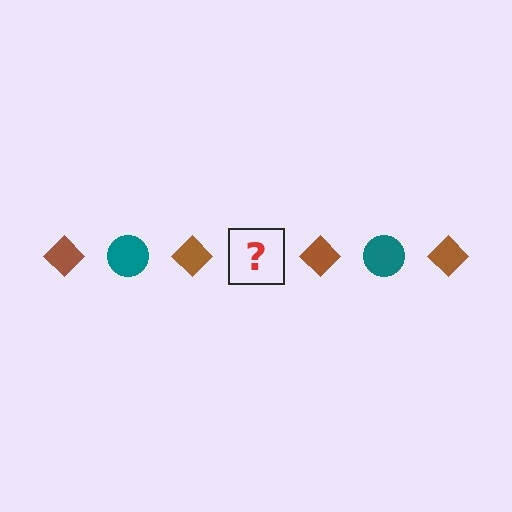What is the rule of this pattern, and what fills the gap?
The rule is that the pattern alternates between brown diamond and teal circle. The gap should be filled with a teal circle.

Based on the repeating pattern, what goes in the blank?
The blank should be a teal circle.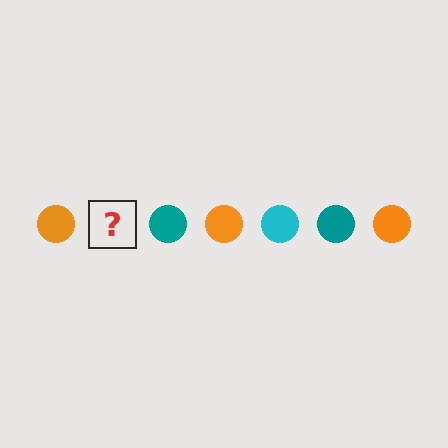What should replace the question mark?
The question mark should be replaced with a cyan circle.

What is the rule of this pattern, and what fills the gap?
The rule is that the pattern cycles through orange, cyan, teal circles. The gap should be filled with a cyan circle.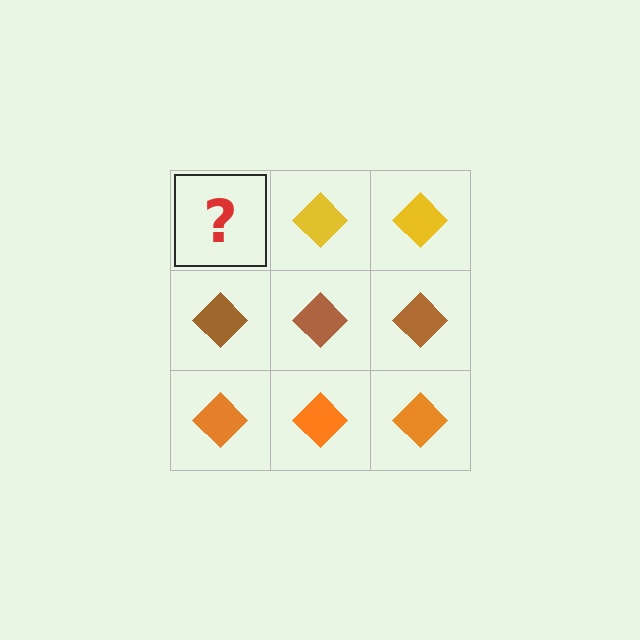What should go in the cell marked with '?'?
The missing cell should contain a yellow diamond.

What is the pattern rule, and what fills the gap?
The rule is that each row has a consistent color. The gap should be filled with a yellow diamond.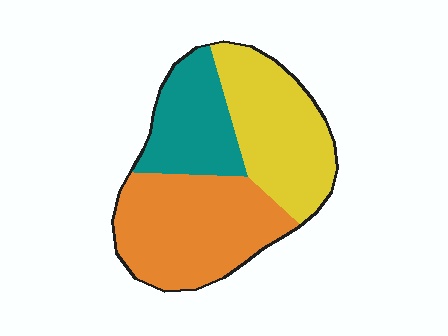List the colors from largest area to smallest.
From largest to smallest: orange, yellow, teal.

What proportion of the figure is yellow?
Yellow takes up between a quarter and a half of the figure.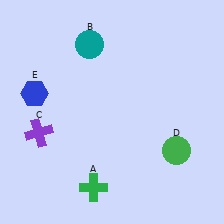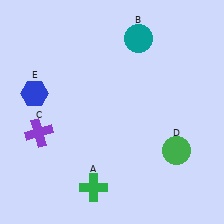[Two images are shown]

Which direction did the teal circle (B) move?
The teal circle (B) moved right.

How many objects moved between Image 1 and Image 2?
1 object moved between the two images.